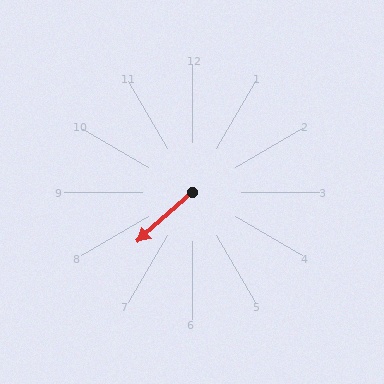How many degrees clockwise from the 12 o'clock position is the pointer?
Approximately 228 degrees.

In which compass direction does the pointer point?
Southwest.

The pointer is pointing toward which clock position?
Roughly 8 o'clock.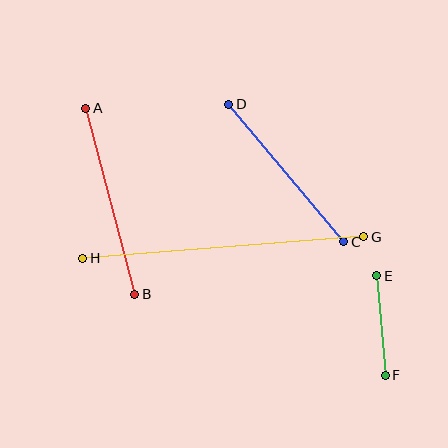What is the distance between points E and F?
The distance is approximately 100 pixels.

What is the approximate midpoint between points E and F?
The midpoint is at approximately (381, 325) pixels.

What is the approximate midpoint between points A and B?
The midpoint is at approximately (110, 201) pixels.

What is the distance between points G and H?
The distance is approximately 281 pixels.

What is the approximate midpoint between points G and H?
The midpoint is at approximately (223, 248) pixels.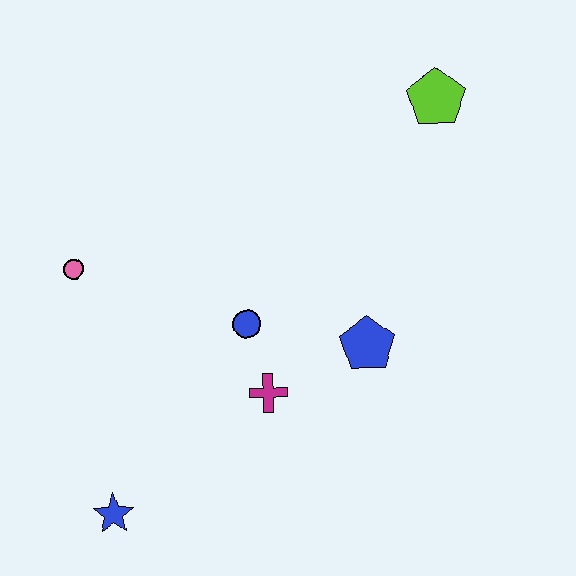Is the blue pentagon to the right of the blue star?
Yes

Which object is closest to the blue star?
The magenta cross is closest to the blue star.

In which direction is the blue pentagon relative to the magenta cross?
The blue pentagon is to the right of the magenta cross.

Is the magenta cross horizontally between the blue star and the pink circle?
No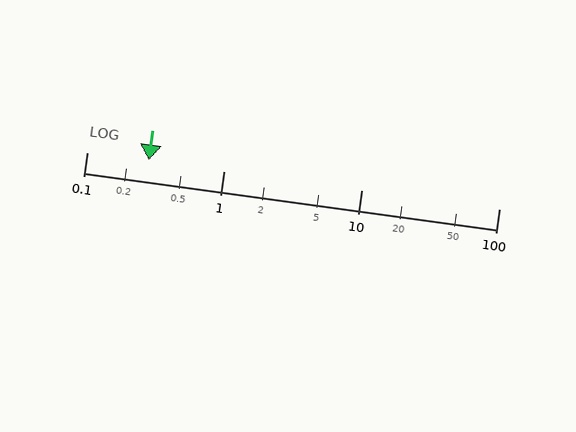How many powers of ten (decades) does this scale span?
The scale spans 3 decades, from 0.1 to 100.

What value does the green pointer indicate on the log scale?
The pointer indicates approximately 0.28.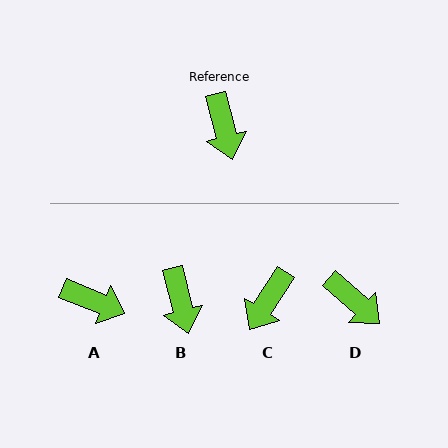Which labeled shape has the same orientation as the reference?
B.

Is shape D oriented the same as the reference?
No, it is off by about 34 degrees.